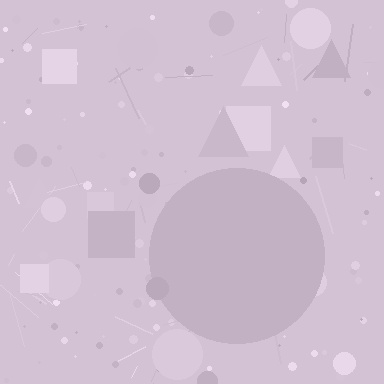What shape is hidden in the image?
A circle is hidden in the image.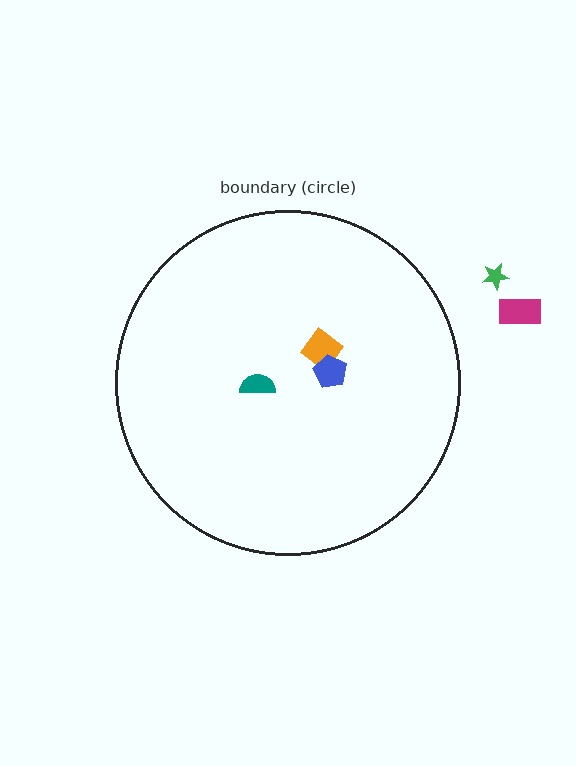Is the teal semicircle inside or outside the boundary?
Inside.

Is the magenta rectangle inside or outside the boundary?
Outside.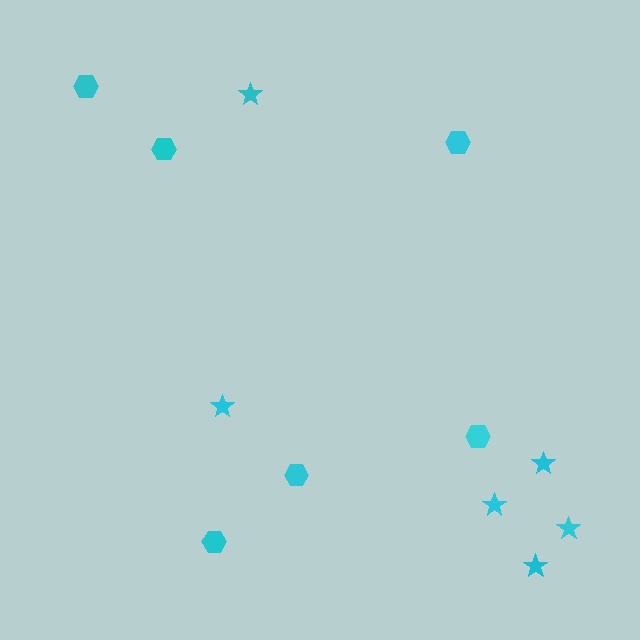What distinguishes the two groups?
There are 2 groups: one group of stars (6) and one group of hexagons (6).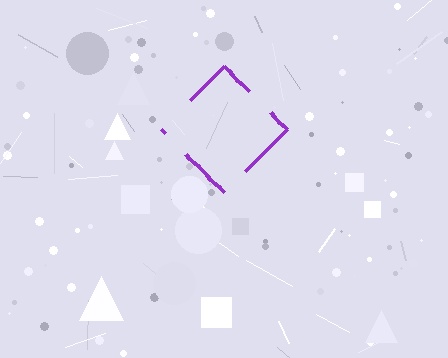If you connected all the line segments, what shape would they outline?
They would outline a diamond.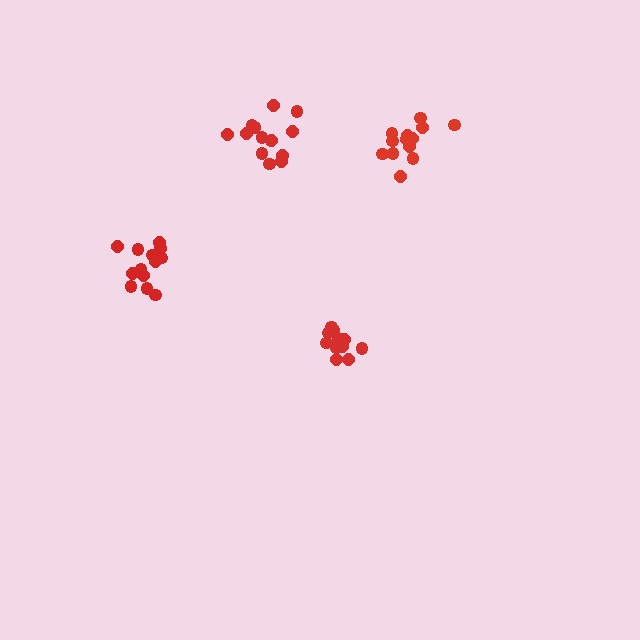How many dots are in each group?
Group 1: 11 dots, Group 2: 13 dots, Group 3: 13 dots, Group 4: 14 dots (51 total).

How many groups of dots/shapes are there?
There are 4 groups.